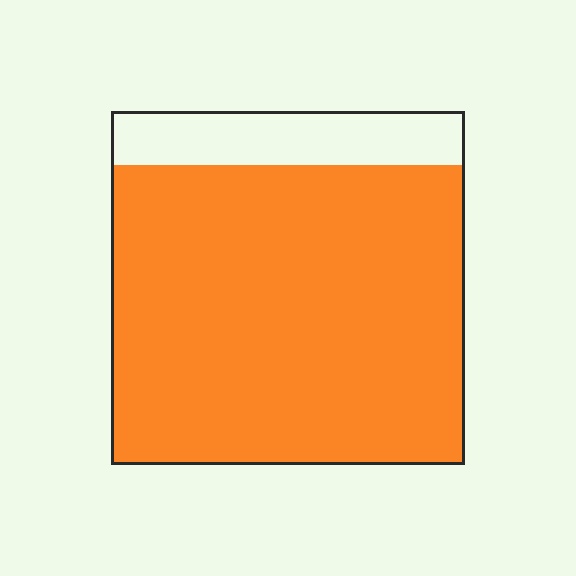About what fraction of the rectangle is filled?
About five sixths (5/6).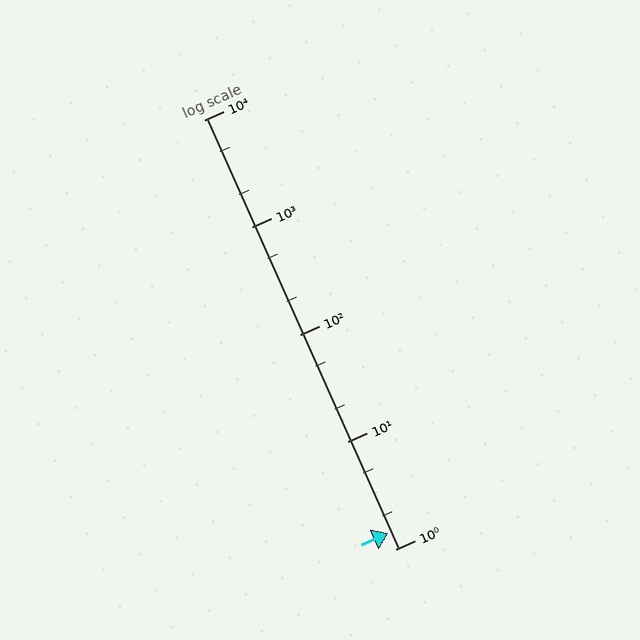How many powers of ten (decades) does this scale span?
The scale spans 4 decades, from 1 to 10000.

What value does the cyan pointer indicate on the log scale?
The pointer indicates approximately 1.4.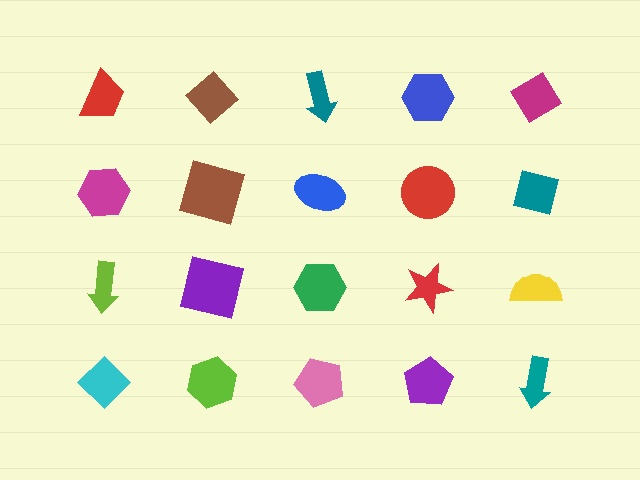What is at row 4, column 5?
A teal arrow.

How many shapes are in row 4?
5 shapes.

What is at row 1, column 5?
A magenta diamond.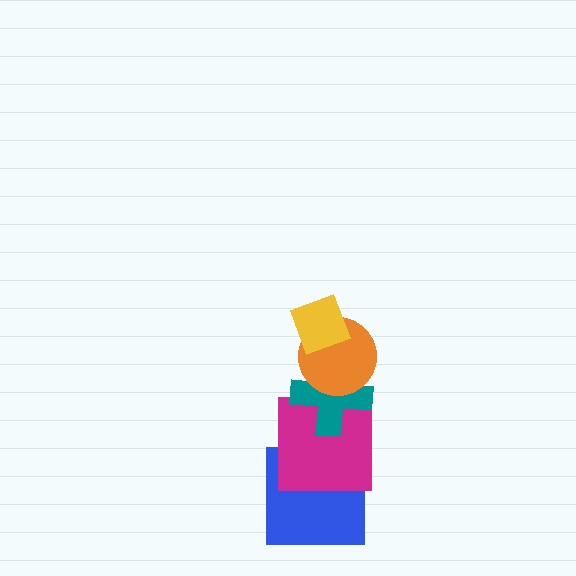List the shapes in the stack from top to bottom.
From top to bottom: the yellow diamond, the orange circle, the teal cross, the magenta square, the blue square.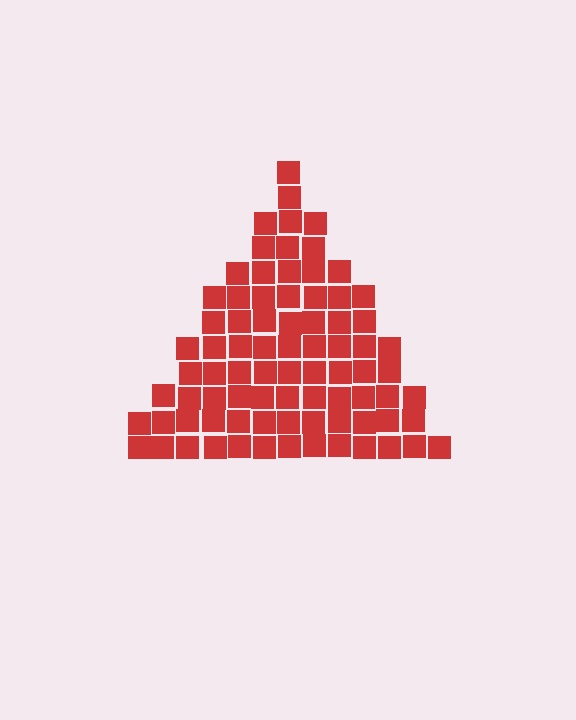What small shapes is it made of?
It is made of small squares.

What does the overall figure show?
The overall figure shows a triangle.